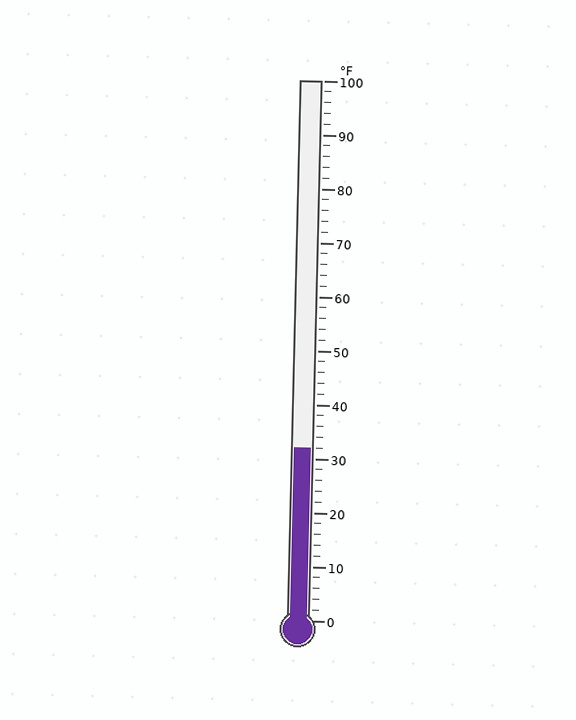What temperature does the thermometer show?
The thermometer shows approximately 32°F.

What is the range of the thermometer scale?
The thermometer scale ranges from 0°F to 100°F.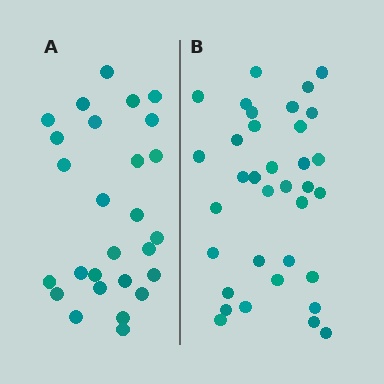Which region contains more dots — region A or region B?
Region B (the right region) has more dots.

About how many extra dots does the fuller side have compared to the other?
Region B has roughly 8 or so more dots than region A.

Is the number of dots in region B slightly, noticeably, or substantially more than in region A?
Region B has noticeably more, but not dramatically so. The ratio is roughly 1.3 to 1.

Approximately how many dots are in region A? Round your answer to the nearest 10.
About 30 dots. (The exact count is 27, which rounds to 30.)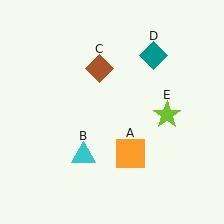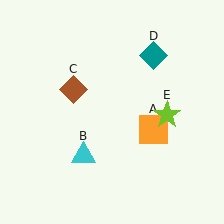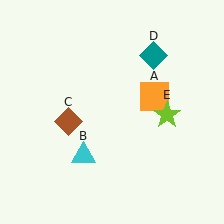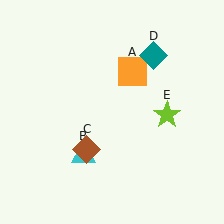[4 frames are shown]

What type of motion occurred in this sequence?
The orange square (object A), brown diamond (object C) rotated counterclockwise around the center of the scene.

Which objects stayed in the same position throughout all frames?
Cyan triangle (object B) and teal diamond (object D) and lime star (object E) remained stationary.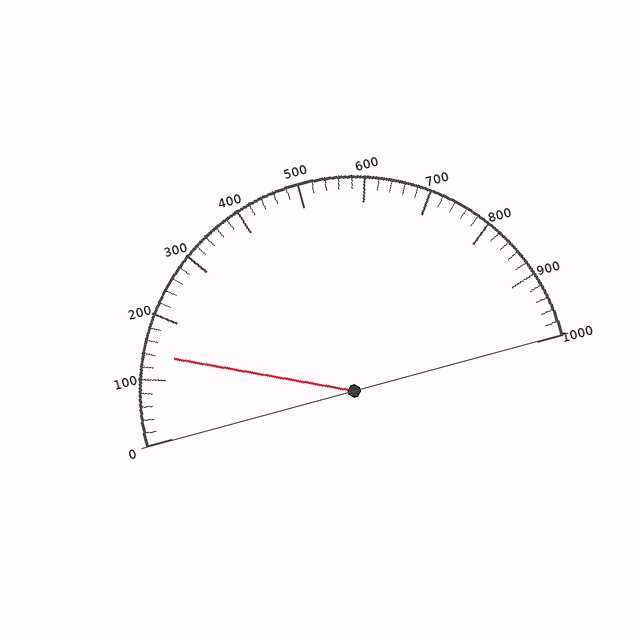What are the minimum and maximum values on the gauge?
The gauge ranges from 0 to 1000.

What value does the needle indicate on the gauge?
The needle indicates approximately 140.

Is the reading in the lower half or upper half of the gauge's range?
The reading is in the lower half of the range (0 to 1000).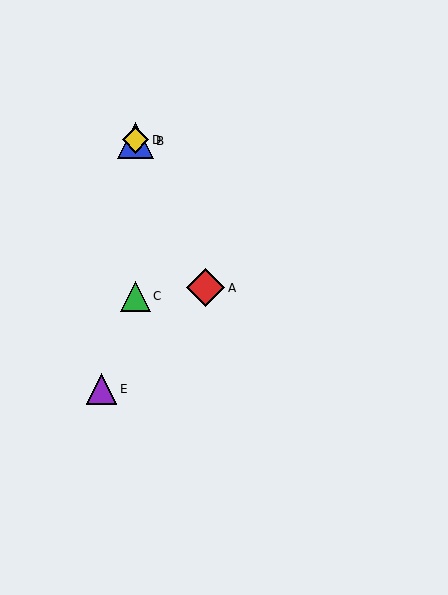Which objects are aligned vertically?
Objects B, C, D are aligned vertically.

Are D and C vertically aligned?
Yes, both are at x≈135.